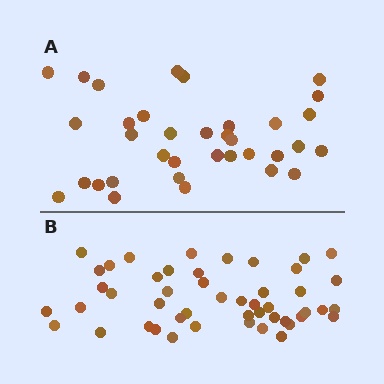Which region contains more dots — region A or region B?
Region B (the bottom region) has more dots.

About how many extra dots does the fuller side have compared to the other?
Region B has approximately 15 more dots than region A.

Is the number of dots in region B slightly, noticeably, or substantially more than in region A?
Region B has noticeably more, but not dramatically so. The ratio is roughly 1.4 to 1.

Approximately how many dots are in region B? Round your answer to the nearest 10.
About 50 dots. (The exact count is 48, which rounds to 50.)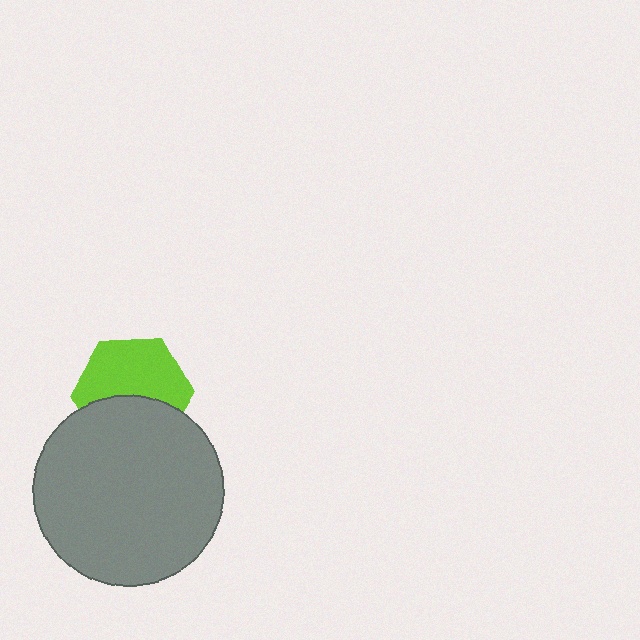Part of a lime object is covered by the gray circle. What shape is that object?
It is a hexagon.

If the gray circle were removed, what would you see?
You would see the complete lime hexagon.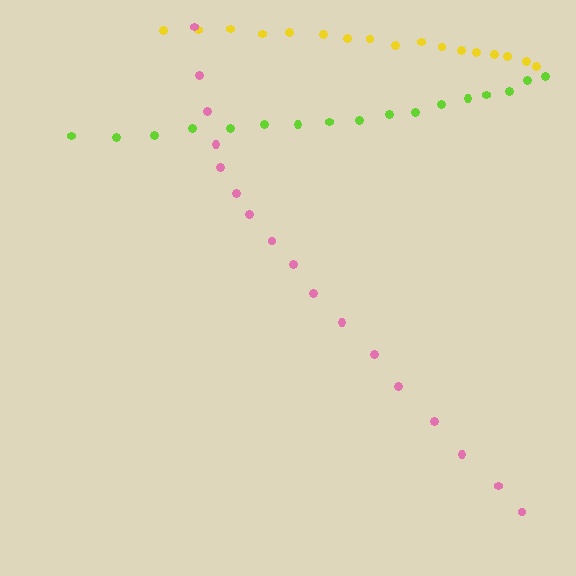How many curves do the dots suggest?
There are 3 distinct paths.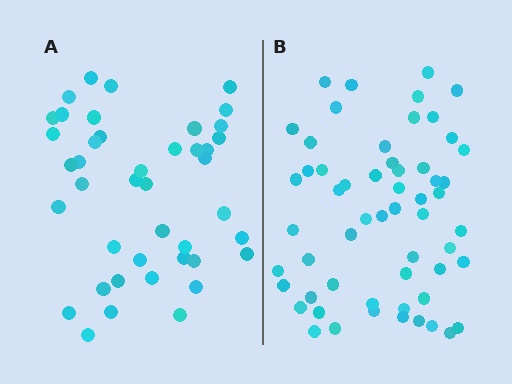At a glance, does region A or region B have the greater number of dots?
Region B (the right region) has more dots.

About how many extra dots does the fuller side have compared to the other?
Region B has approximately 15 more dots than region A.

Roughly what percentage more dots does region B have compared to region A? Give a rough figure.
About 35% more.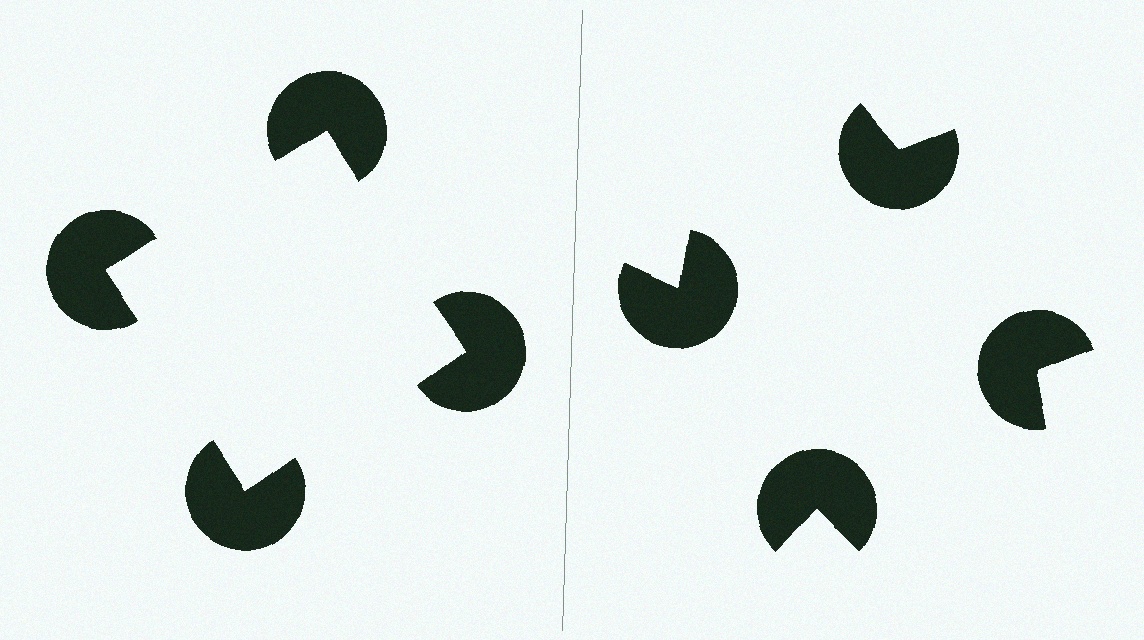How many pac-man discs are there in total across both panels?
8 — 4 on each side.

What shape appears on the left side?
An illusory square.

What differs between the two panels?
The pac-man discs are positioned identically on both sides; only the wedge orientations differ. On the left they align to a square; on the right they are misaligned.